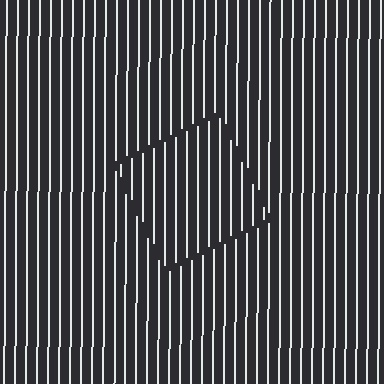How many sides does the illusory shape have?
4 sides — the line-ends trace a square.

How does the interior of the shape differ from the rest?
The interior of the shape contains the same grating, shifted by half a period — the contour is defined by the phase discontinuity where line-ends from the inner and outer gratings abut.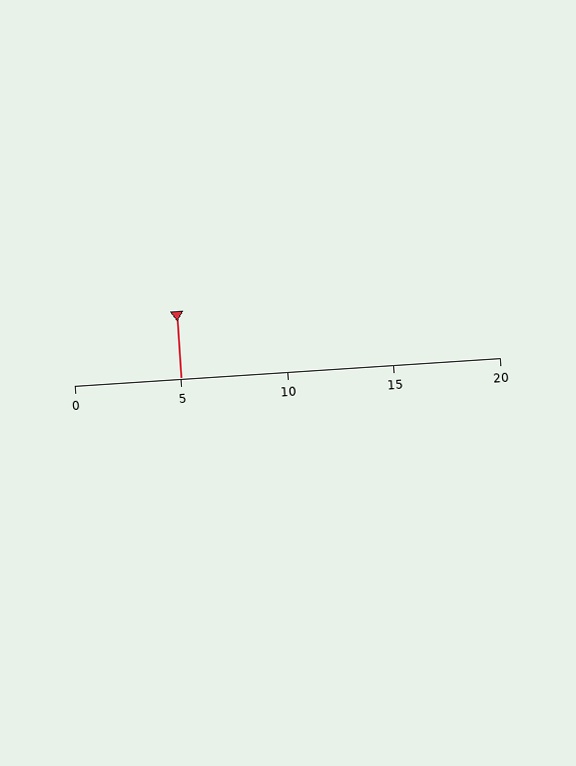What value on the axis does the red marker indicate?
The marker indicates approximately 5.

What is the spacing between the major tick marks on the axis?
The major ticks are spaced 5 apart.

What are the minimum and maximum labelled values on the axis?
The axis runs from 0 to 20.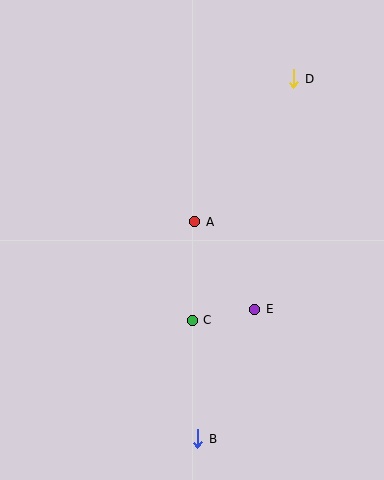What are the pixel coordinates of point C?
Point C is at (192, 320).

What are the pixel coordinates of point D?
Point D is at (294, 79).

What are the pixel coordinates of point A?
Point A is at (195, 222).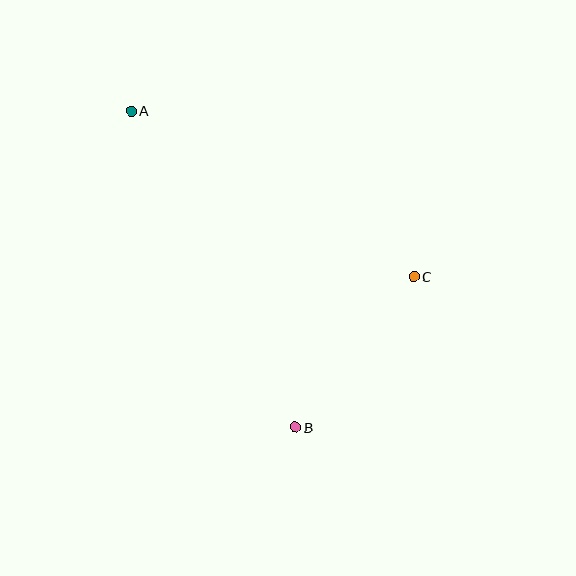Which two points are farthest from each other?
Points A and B are farthest from each other.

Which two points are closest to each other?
Points B and C are closest to each other.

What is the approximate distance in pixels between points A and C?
The distance between A and C is approximately 328 pixels.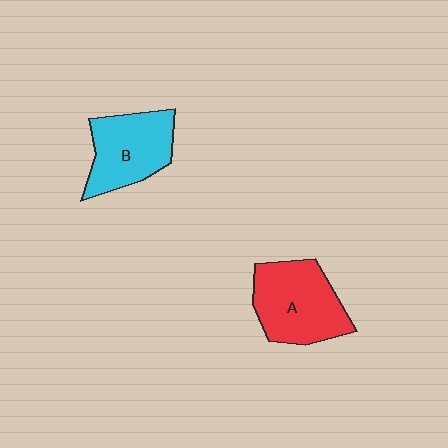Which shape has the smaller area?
Shape B (cyan).